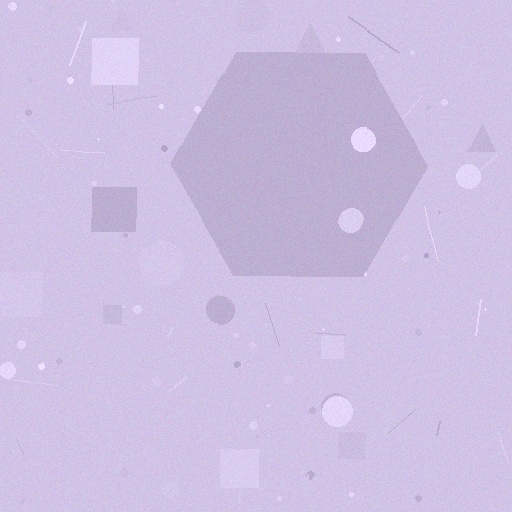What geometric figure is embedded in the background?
A hexagon is embedded in the background.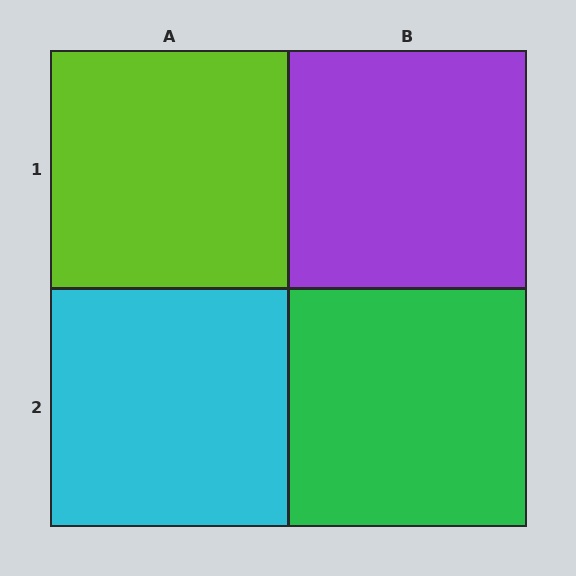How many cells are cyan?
1 cell is cyan.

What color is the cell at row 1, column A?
Lime.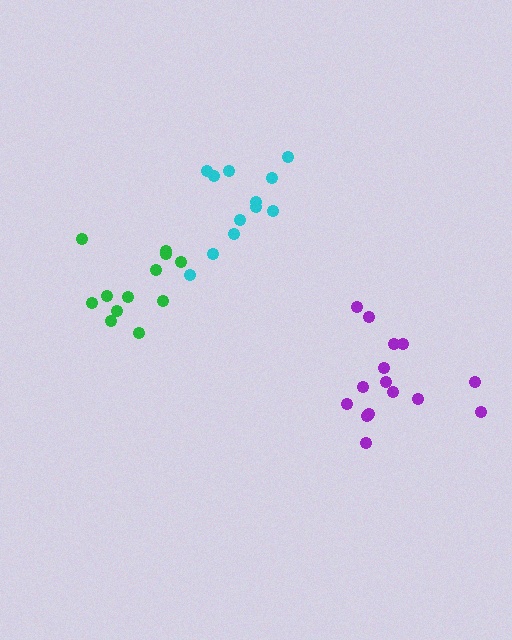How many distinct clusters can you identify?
There are 3 distinct clusters.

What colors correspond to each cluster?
The clusters are colored: purple, cyan, green.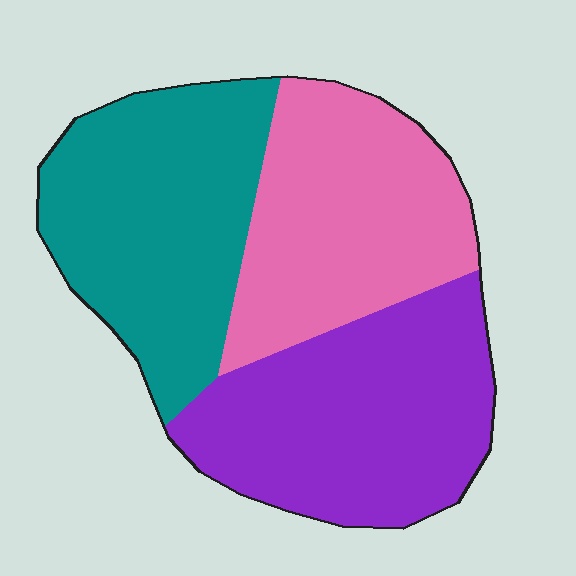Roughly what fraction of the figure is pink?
Pink covers roughly 30% of the figure.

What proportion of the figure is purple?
Purple covers 35% of the figure.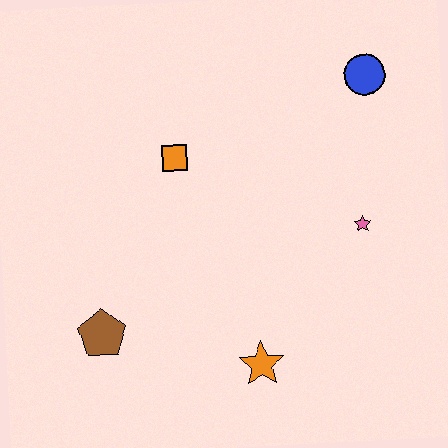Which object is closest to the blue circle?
The pink star is closest to the blue circle.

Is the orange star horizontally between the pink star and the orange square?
Yes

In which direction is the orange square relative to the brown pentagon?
The orange square is above the brown pentagon.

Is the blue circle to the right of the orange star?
Yes